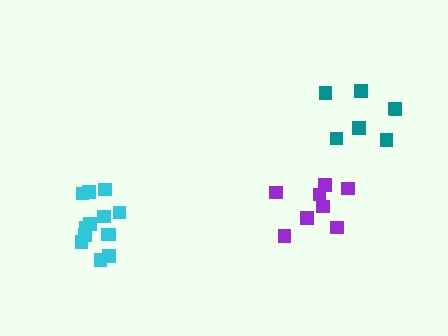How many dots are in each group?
Group 1: 8 dots, Group 2: 7 dots, Group 3: 13 dots (28 total).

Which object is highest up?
The teal cluster is topmost.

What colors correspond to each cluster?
The clusters are colored: purple, teal, cyan.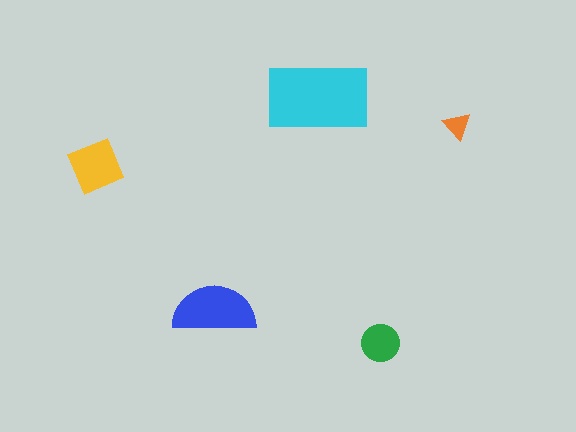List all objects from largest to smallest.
The cyan rectangle, the blue semicircle, the yellow diamond, the green circle, the orange triangle.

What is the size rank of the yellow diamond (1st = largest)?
3rd.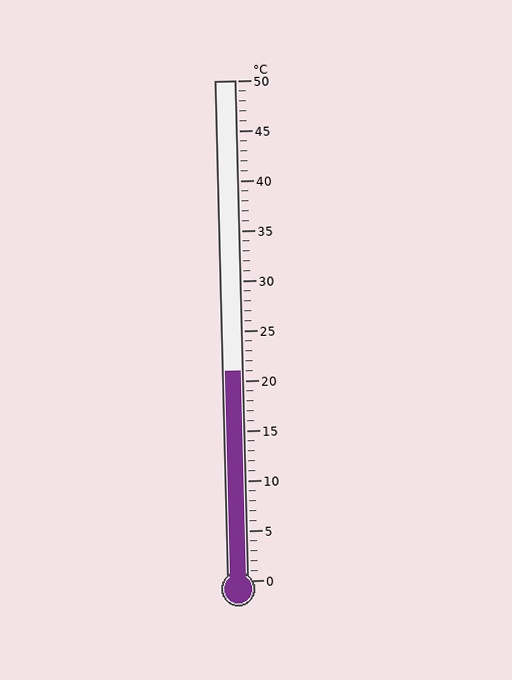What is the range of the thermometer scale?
The thermometer scale ranges from 0°C to 50°C.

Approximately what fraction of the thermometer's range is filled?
The thermometer is filled to approximately 40% of its range.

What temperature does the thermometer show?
The thermometer shows approximately 21°C.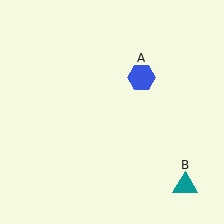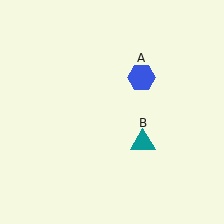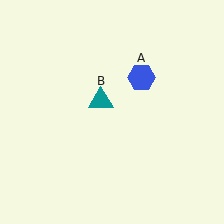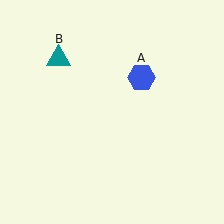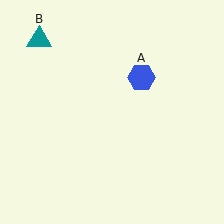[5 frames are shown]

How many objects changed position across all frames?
1 object changed position: teal triangle (object B).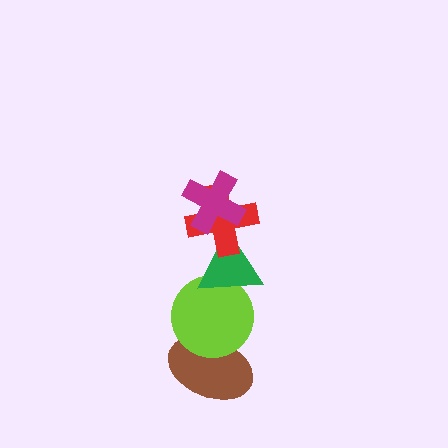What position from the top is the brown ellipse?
The brown ellipse is 5th from the top.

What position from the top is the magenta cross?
The magenta cross is 1st from the top.